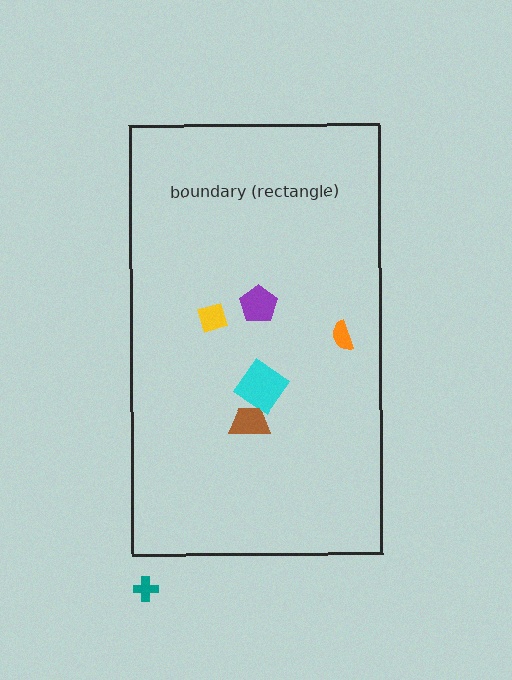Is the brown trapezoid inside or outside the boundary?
Inside.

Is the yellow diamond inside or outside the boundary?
Inside.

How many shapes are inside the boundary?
5 inside, 1 outside.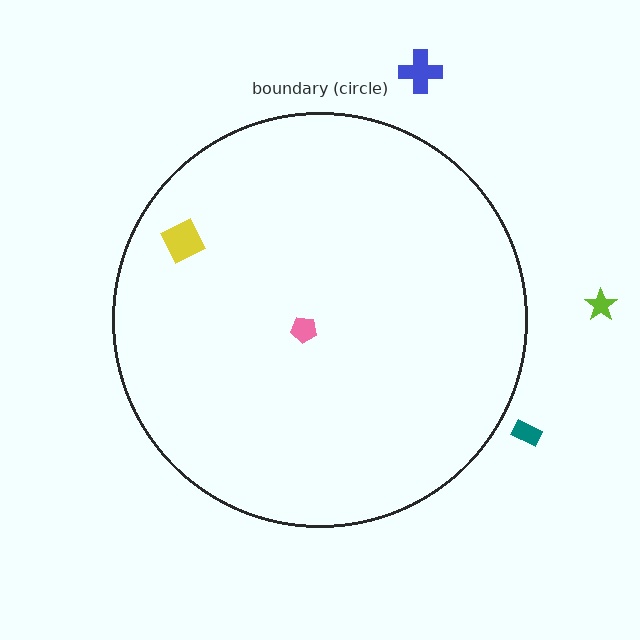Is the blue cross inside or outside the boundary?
Outside.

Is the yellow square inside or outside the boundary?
Inside.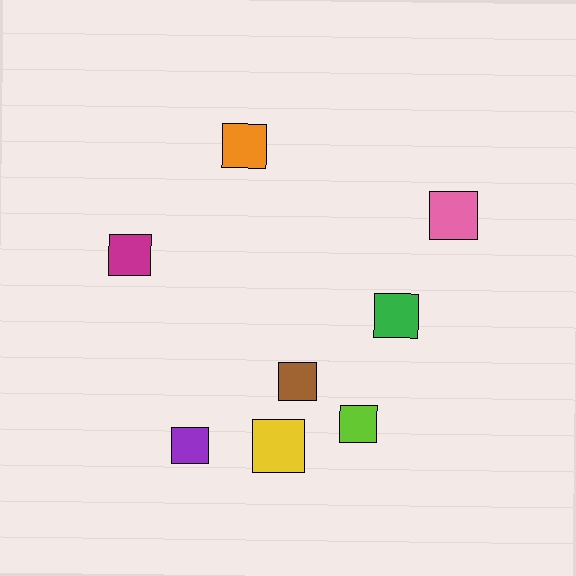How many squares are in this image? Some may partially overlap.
There are 8 squares.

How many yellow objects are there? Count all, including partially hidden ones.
There is 1 yellow object.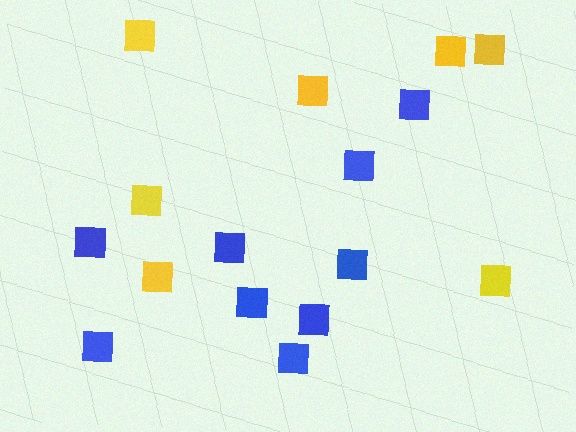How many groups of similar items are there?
There are 2 groups: one group of yellow squares (7) and one group of blue squares (9).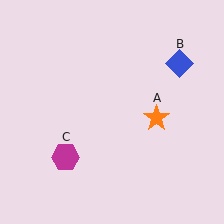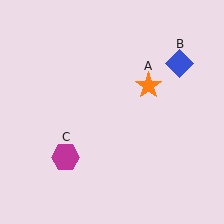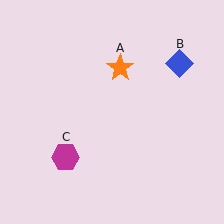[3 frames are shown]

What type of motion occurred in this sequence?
The orange star (object A) rotated counterclockwise around the center of the scene.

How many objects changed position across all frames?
1 object changed position: orange star (object A).